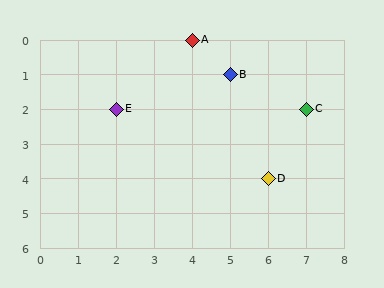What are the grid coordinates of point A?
Point A is at grid coordinates (4, 0).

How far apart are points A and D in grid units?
Points A and D are 2 columns and 4 rows apart (about 4.5 grid units diagonally).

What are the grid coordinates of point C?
Point C is at grid coordinates (7, 2).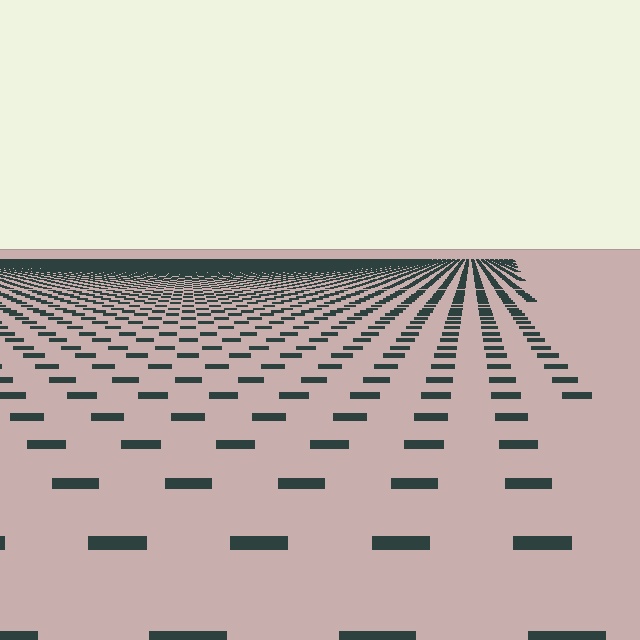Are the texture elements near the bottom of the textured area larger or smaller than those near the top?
Larger. Near the bottom, elements are closer to the viewer and appear at a bigger on-screen size.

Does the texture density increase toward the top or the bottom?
Density increases toward the top.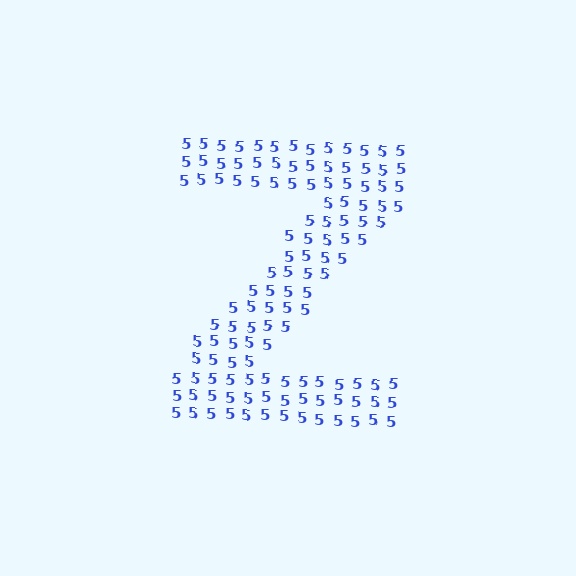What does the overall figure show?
The overall figure shows the letter Z.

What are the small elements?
The small elements are digit 5's.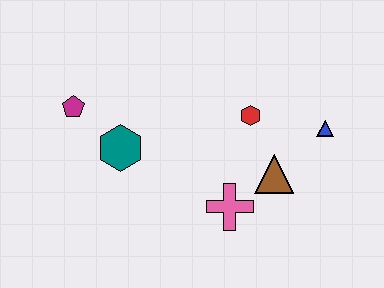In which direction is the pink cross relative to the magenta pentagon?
The pink cross is to the right of the magenta pentagon.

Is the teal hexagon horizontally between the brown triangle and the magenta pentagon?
Yes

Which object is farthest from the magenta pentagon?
The blue triangle is farthest from the magenta pentagon.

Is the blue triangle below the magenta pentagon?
Yes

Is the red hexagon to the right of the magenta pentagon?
Yes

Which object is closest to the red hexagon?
The brown triangle is closest to the red hexagon.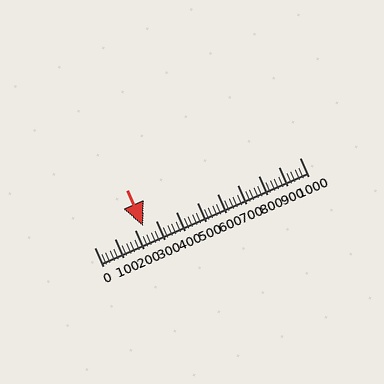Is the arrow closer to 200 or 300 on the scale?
The arrow is closer to 200.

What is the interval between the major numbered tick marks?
The major tick marks are spaced 100 units apart.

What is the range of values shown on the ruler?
The ruler shows values from 0 to 1000.